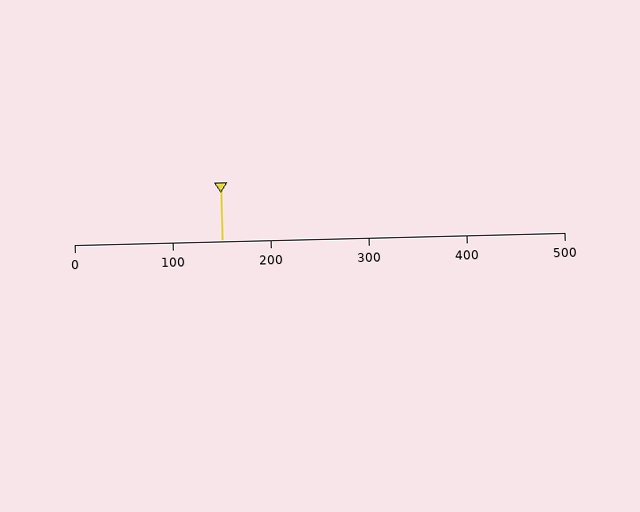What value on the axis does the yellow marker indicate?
The marker indicates approximately 150.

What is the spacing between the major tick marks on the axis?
The major ticks are spaced 100 apart.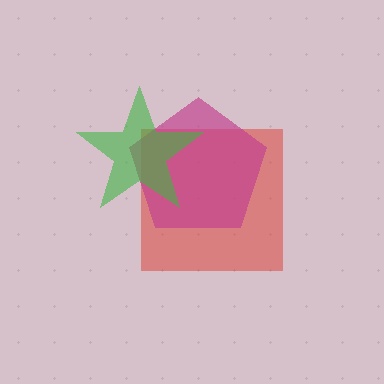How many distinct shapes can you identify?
There are 3 distinct shapes: a red square, a magenta pentagon, a green star.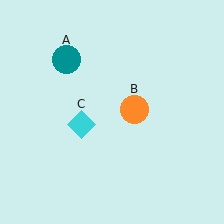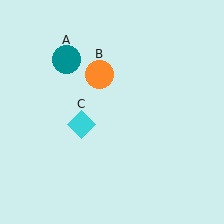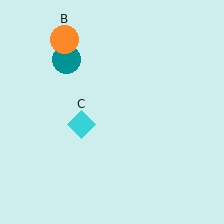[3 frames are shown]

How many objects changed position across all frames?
1 object changed position: orange circle (object B).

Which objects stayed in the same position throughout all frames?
Teal circle (object A) and cyan diamond (object C) remained stationary.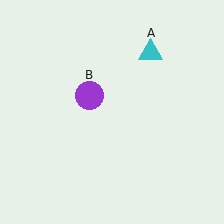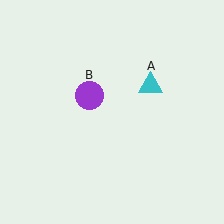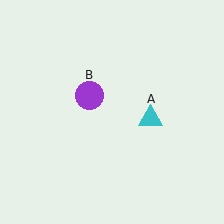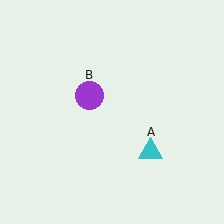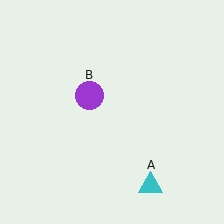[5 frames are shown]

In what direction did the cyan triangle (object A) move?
The cyan triangle (object A) moved down.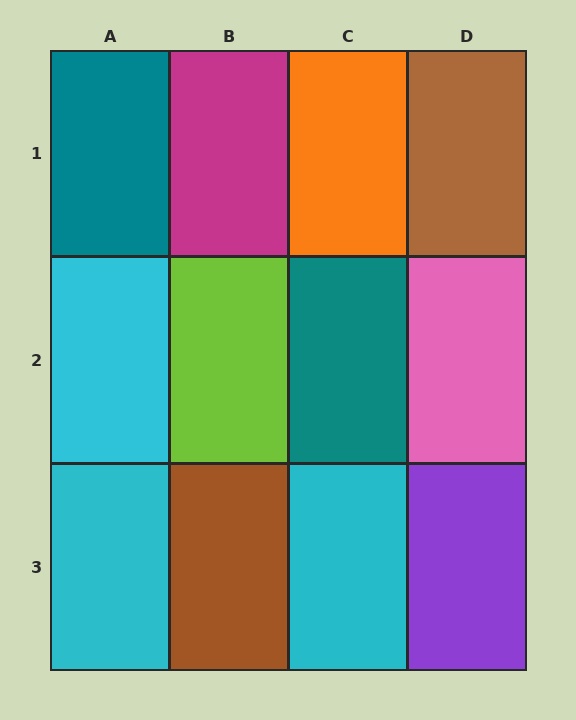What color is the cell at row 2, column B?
Lime.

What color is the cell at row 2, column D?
Pink.